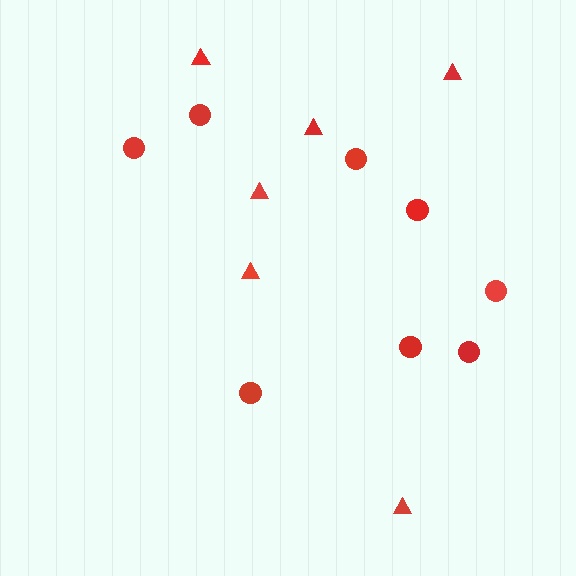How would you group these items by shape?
There are 2 groups: one group of triangles (6) and one group of circles (8).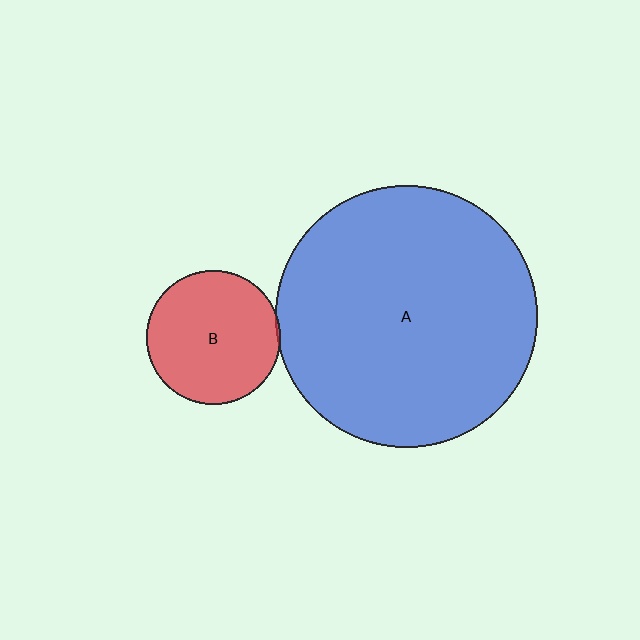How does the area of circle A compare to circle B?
Approximately 3.9 times.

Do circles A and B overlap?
Yes.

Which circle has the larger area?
Circle A (blue).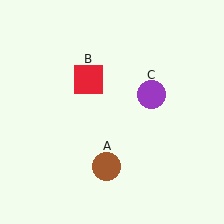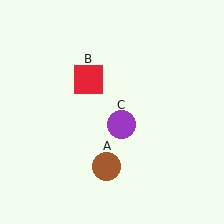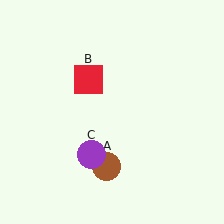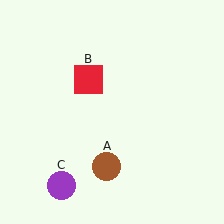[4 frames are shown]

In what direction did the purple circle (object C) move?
The purple circle (object C) moved down and to the left.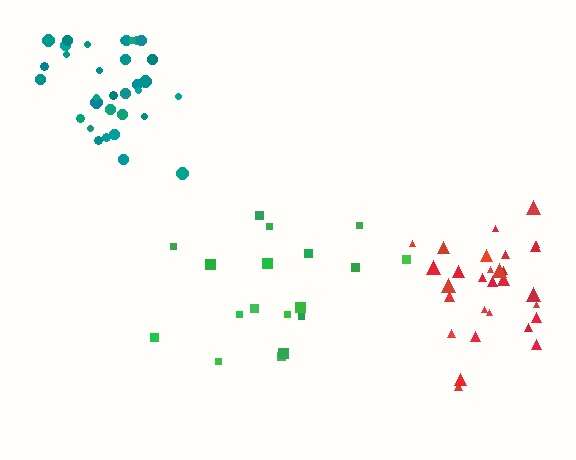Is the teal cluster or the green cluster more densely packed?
Teal.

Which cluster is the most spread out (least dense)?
Green.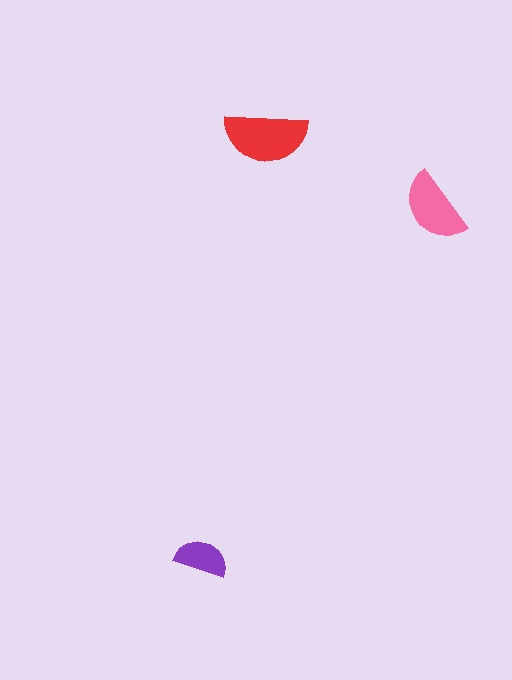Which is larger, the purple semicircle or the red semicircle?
The red one.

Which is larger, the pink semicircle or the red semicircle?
The red one.